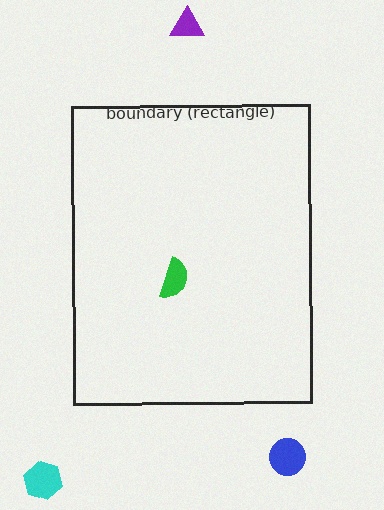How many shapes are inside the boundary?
1 inside, 3 outside.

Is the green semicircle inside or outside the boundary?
Inside.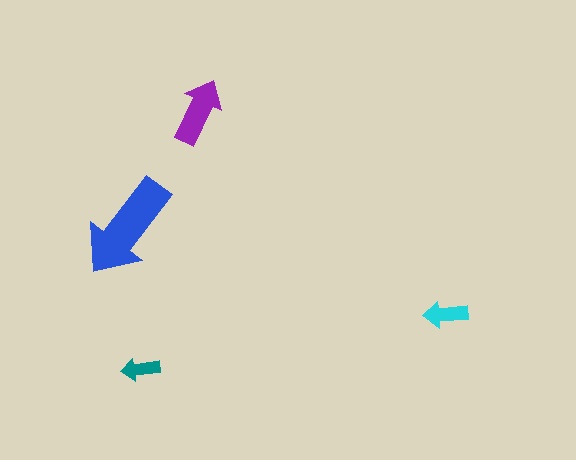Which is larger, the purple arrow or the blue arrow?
The blue one.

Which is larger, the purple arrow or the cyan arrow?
The purple one.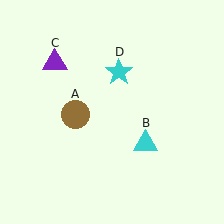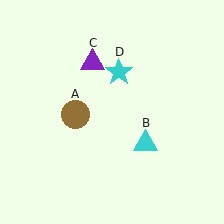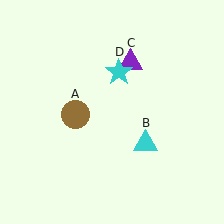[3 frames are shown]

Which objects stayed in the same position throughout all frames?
Brown circle (object A) and cyan triangle (object B) and cyan star (object D) remained stationary.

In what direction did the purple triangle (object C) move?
The purple triangle (object C) moved right.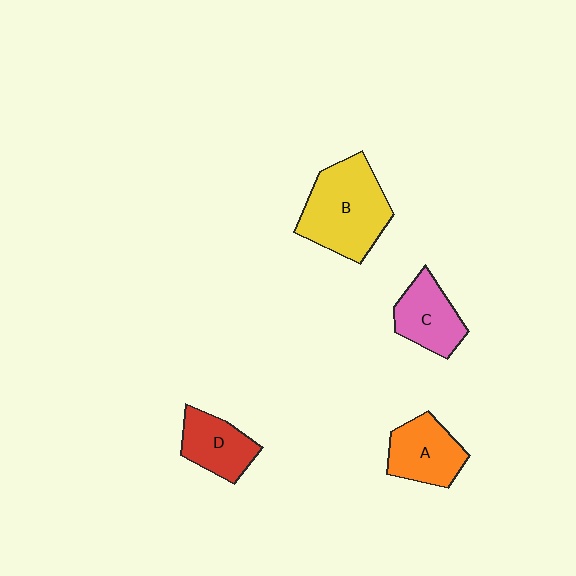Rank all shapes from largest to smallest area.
From largest to smallest: B (yellow), A (orange), C (pink), D (red).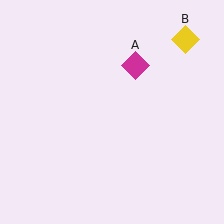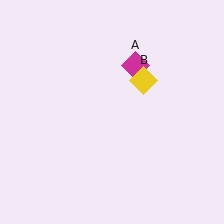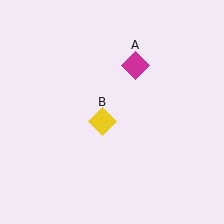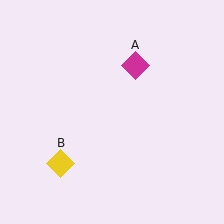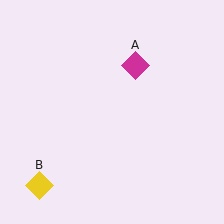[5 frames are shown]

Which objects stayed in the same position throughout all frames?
Magenta diamond (object A) remained stationary.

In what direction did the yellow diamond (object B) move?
The yellow diamond (object B) moved down and to the left.